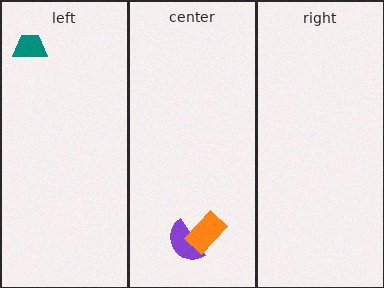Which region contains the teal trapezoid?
The left region.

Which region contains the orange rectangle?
The center region.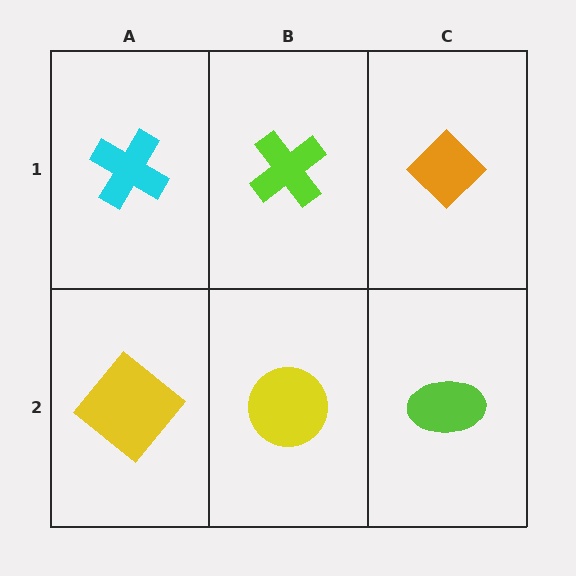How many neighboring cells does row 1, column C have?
2.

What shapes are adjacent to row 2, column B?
A lime cross (row 1, column B), a yellow diamond (row 2, column A), a lime ellipse (row 2, column C).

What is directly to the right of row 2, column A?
A yellow circle.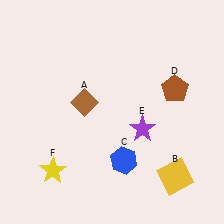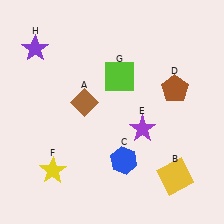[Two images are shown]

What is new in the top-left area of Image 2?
A purple star (H) was added in the top-left area of Image 2.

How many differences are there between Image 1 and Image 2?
There are 2 differences between the two images.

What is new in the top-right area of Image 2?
A lime square (G) was added in the top-right area of Image 2.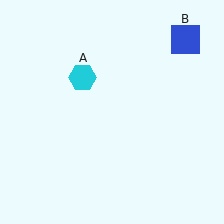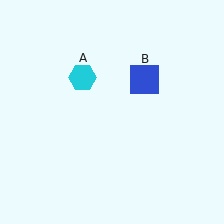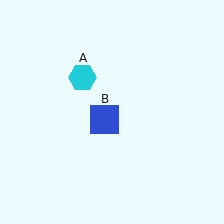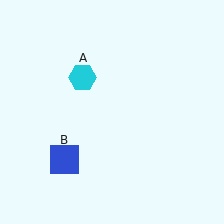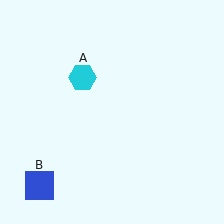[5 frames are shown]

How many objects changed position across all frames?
1 object changed position: blue square (object B).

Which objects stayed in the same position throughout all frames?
Cyan hexagon (object A) remained stationary.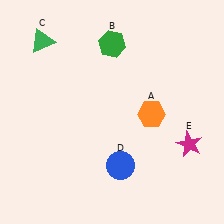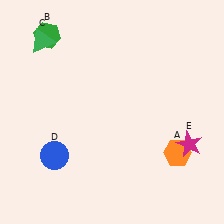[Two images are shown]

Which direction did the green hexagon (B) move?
The green hexagon (B) moved left.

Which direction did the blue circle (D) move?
The blue circle (D) moved left.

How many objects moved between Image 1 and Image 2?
3 objects moved between the two images.